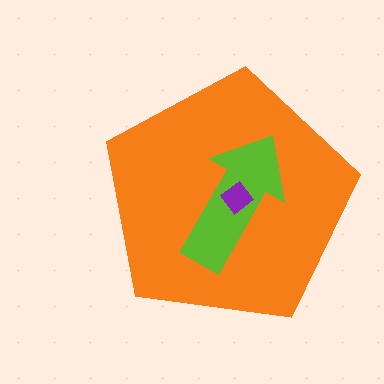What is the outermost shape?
The orange pentagon.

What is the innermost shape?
The purple diamond.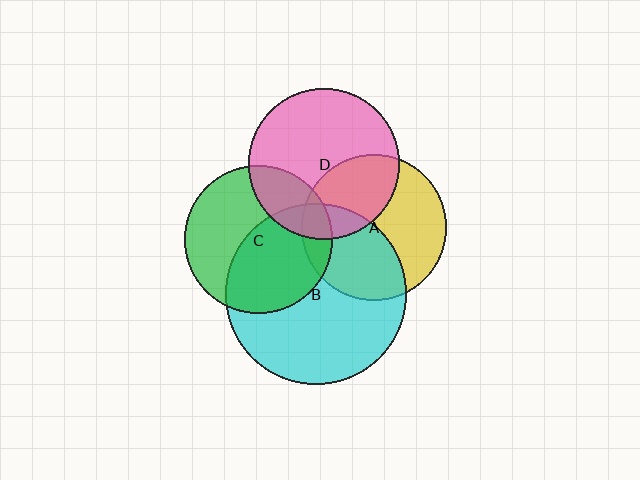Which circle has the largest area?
Circle B (cyan).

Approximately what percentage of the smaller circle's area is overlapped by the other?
Approximately 20%.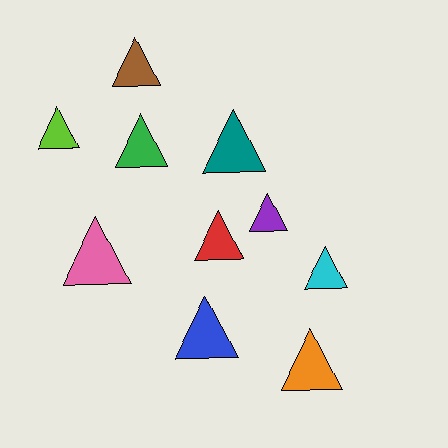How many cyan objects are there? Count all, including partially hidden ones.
There is 1 cyan object.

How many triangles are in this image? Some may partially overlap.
There are 10 triangles.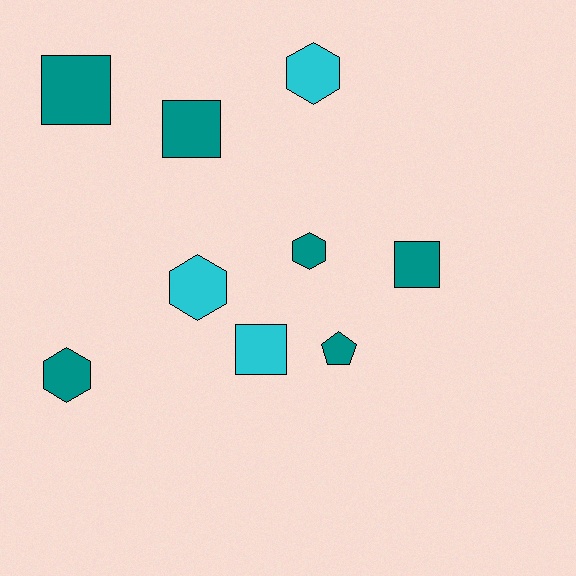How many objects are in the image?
There are 9 objects.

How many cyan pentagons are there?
There are no cyan pentagons.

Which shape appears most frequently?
Hexagon, with 4 objects.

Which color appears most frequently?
Teal, with 6 objects.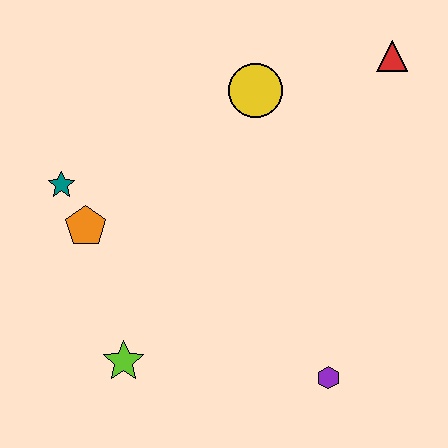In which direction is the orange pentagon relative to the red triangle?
The orange pentagon is to the left of the red triangle.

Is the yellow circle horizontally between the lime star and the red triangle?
Yes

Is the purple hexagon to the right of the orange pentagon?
Yes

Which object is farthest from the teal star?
The red triangle is farthest from the teal star.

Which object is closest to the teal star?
The orange pentagon is closest to the teal star.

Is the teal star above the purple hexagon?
Yes